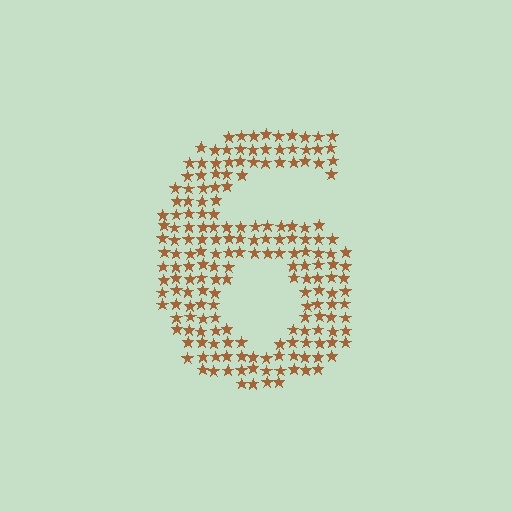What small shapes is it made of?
It is made of small stars.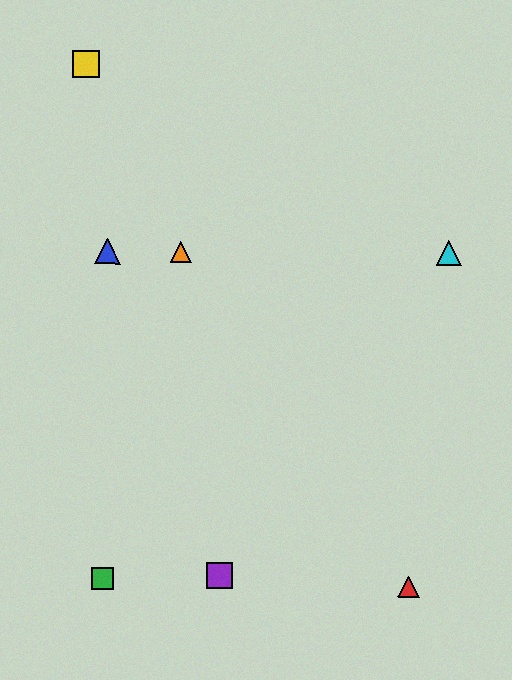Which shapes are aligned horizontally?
The blue triangle, the orange triangle, the cyan triangle are aligned horizontally.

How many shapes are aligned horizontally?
3 shapes (the blue triangle, the orange triangle, the cyan triangle) are aligned horizontally.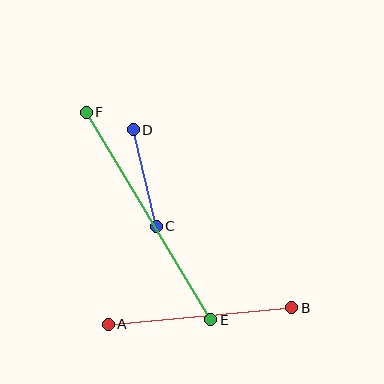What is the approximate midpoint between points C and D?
The midpoint is at approximately (145, 178) pixels.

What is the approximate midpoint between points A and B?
The midpoint is at approximately (200, 316) pixels.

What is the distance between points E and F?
The distance is approximately 242 pixels.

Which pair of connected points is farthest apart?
Points E and F are farthest apart.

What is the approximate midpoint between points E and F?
The midpoint is at approximately (148, 216) pixels.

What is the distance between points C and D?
The distance is approximately 99 pixels.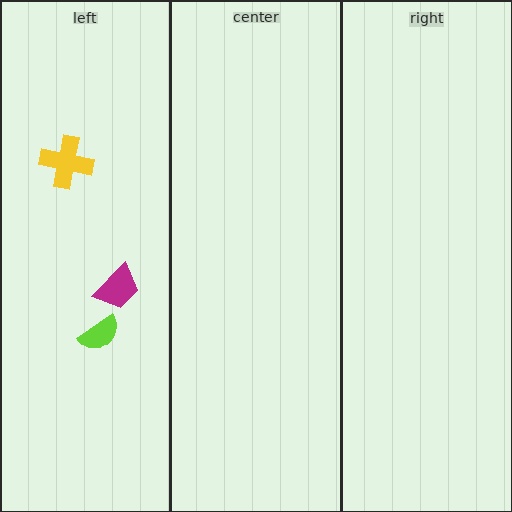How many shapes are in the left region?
3.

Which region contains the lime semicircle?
The left region.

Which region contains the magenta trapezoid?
The left region.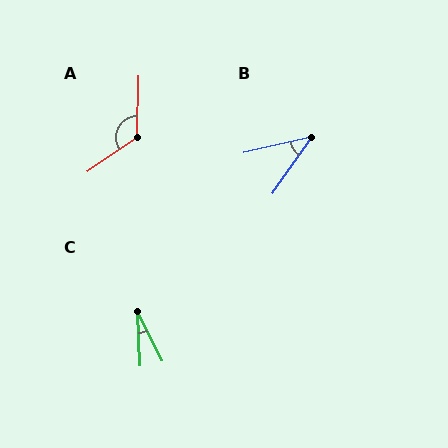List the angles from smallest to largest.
C (24°), B (42°), A (126°).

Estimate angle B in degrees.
Approximately 42 degrees.